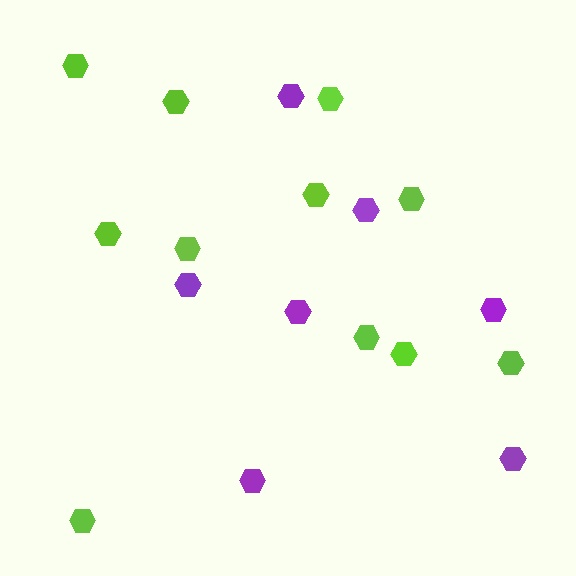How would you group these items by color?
There are 2 groups: one group of lime hexagons (11) and one group of purple hexagons (7).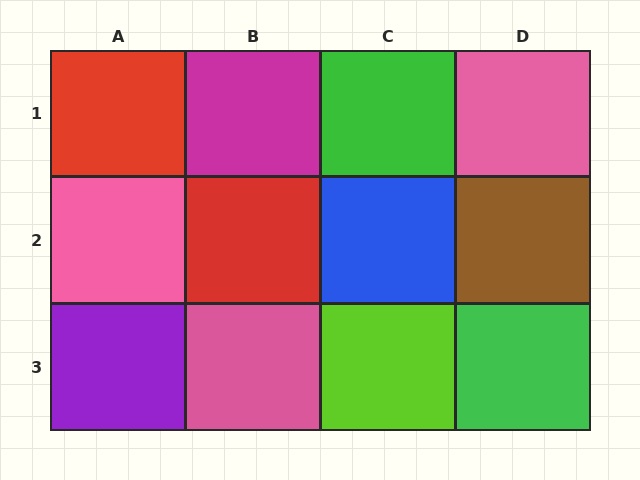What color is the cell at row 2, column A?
Pink.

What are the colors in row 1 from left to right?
Red, magenta, green, pink.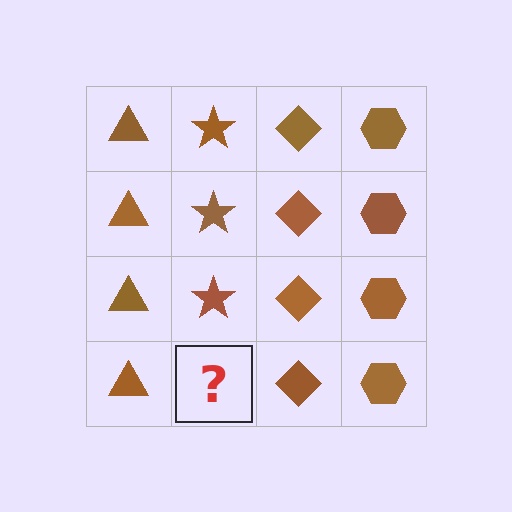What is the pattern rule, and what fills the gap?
The rule is that each column has a consistent shape. The gap should be filled with a brown star.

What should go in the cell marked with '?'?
The missing cell should contain a brown star.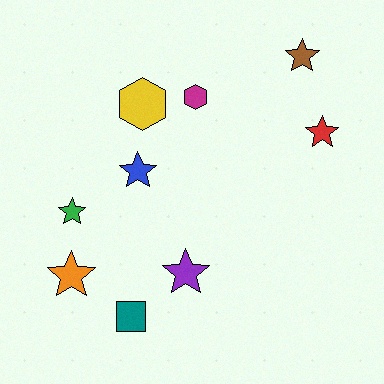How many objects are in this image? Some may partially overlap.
There are 9 objects.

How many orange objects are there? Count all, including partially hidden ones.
There is 1 orange object.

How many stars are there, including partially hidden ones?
There are 6 stars.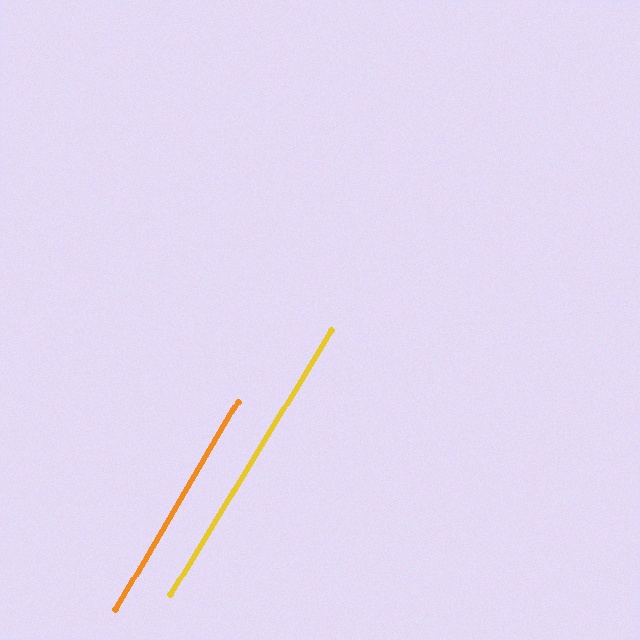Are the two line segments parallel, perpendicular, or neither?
Parallel — their directions differ by only 0.7°.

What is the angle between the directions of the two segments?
Approximately 1 degree.